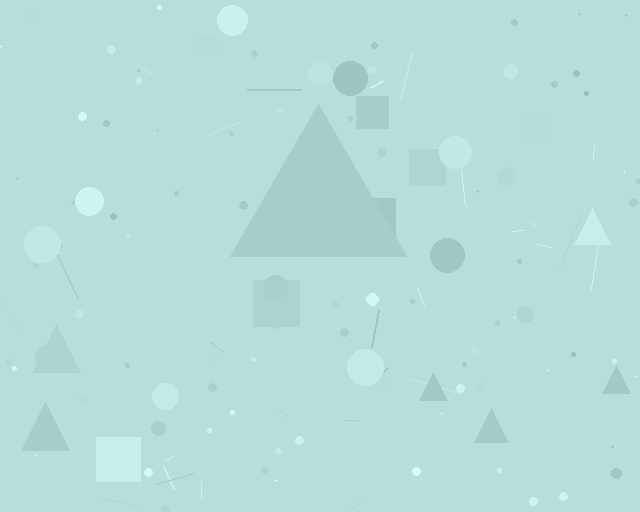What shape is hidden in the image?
A triangle is hidden in the image.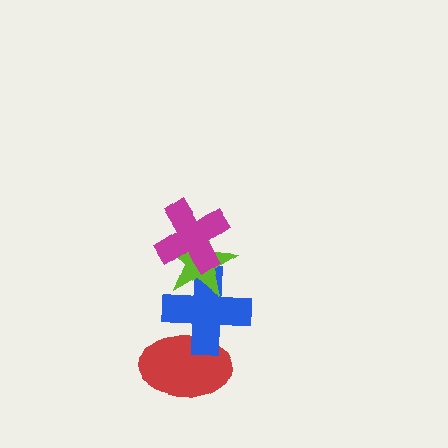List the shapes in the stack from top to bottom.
From top to bottom: the magenta cross, the lime star, the blue cross, the red ellipse.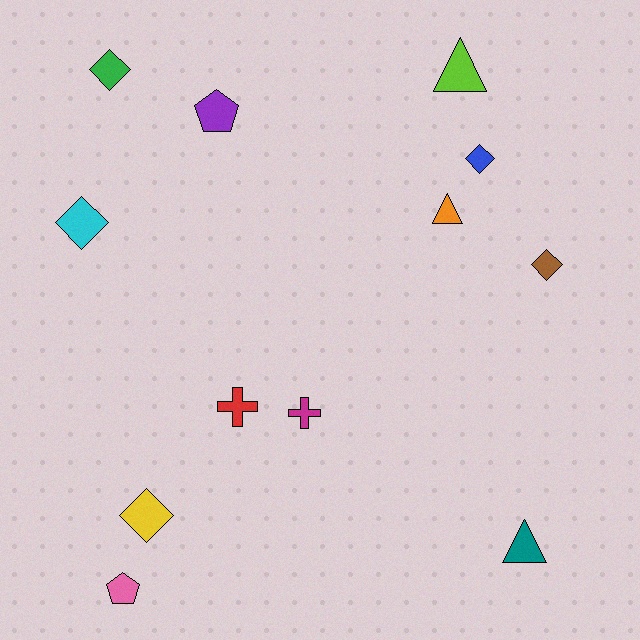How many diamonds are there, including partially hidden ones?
There are 5 diamonds.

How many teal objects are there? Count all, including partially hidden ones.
There is 1 teal object.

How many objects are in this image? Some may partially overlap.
There are 12 objects.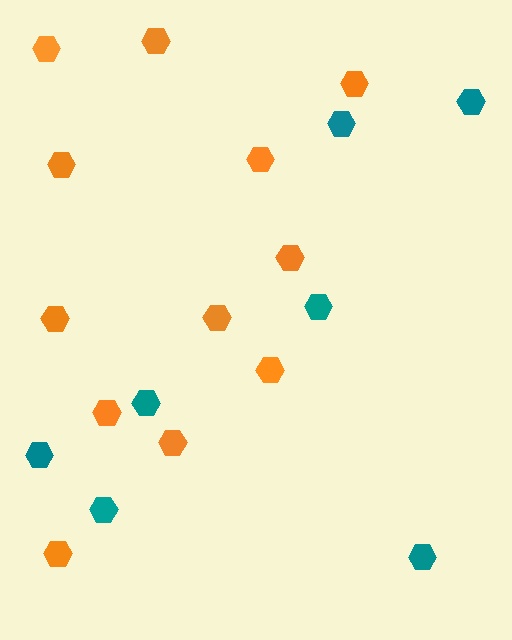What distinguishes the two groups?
There are 2 groups: one group of orange hexagons (12) and one group of teal hexagons (7).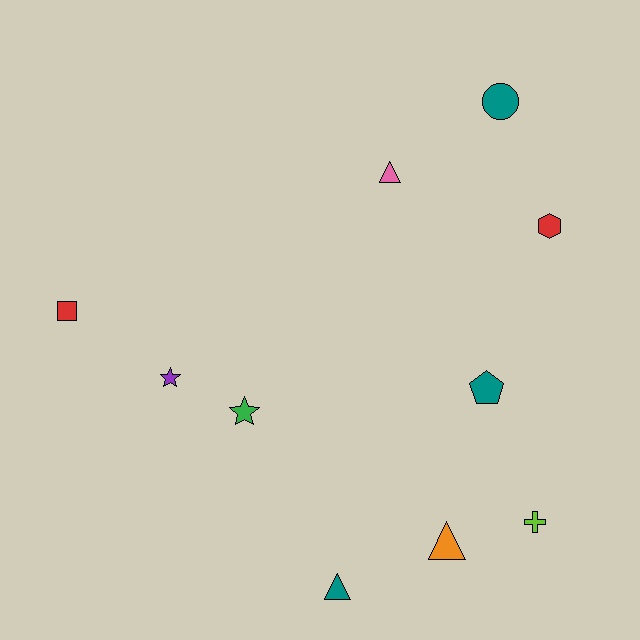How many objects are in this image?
There are 10 objects.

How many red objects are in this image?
There are 2 red objects.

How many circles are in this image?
There is 1 circle.